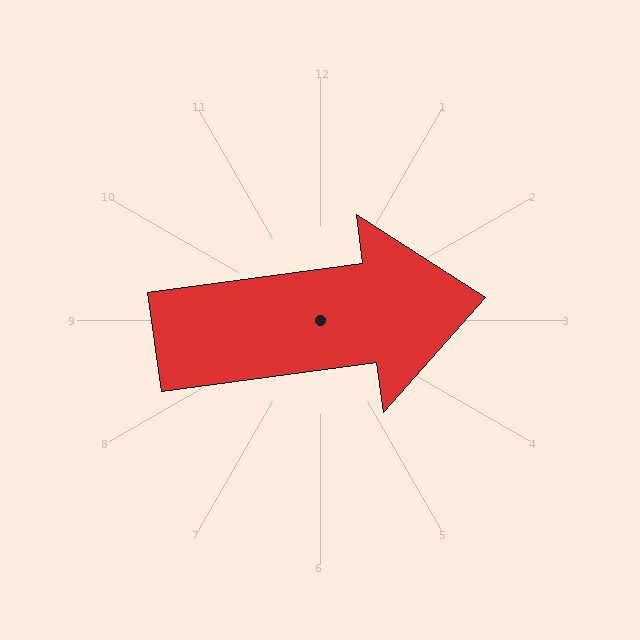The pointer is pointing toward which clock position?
Roughly 3 o'clock.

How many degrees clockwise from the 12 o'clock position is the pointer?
Approximately 82 degrees.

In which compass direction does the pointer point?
East.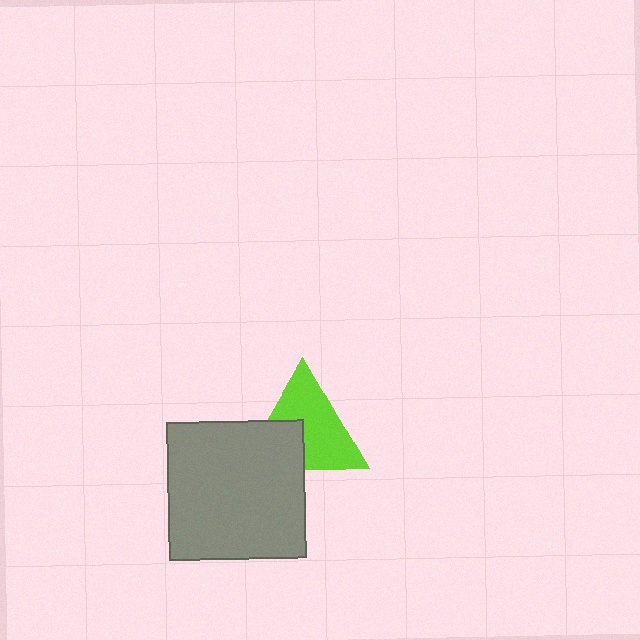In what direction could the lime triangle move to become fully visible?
The lime triangle could move toward the upper-right. That would shift it out from behind the gray square entirely.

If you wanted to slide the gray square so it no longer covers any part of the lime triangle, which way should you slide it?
Slide it toward the lower-left — that is the most direct way to separate the two shapes.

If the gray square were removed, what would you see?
You would see the complete lime triangle.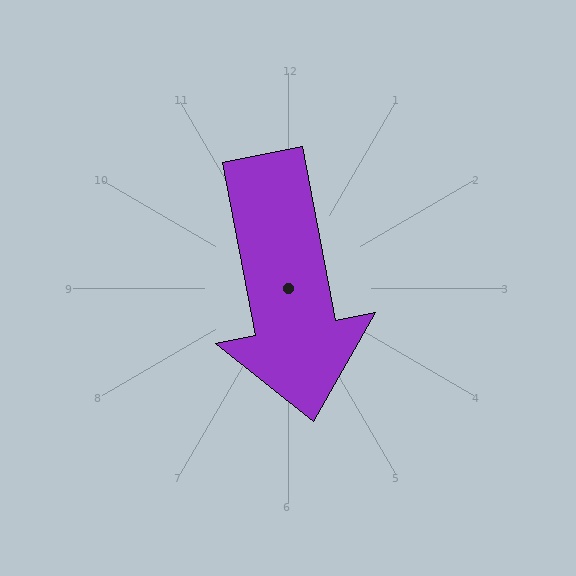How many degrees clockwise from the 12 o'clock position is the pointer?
Approximately 169 degrees.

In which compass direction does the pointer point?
South.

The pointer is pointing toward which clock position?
Roughly 6 o'clock.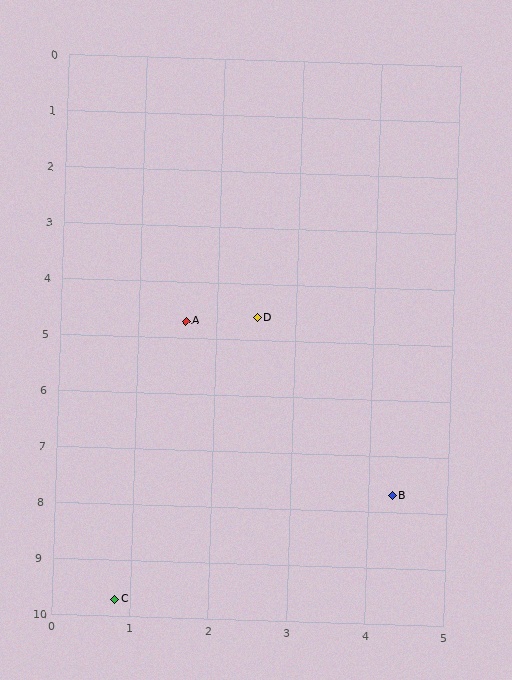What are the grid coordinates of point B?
Point B is at approximately (4.3, 7.7).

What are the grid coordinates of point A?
Point A is at approximately (1.6, 4.7).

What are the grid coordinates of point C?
Point C is at approximately (0.8, 9.7).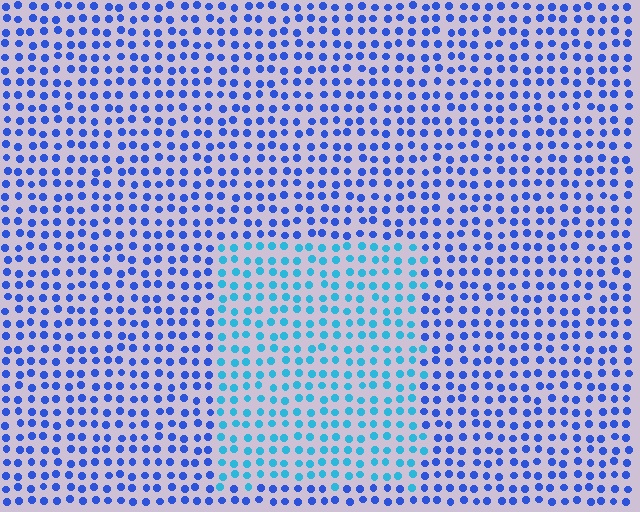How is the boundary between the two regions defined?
The boundary is defined purely by a slight shift in hue (about 35 degrees). Spacing, size, and orientation are identical on both sides.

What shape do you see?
I see a rectangle.